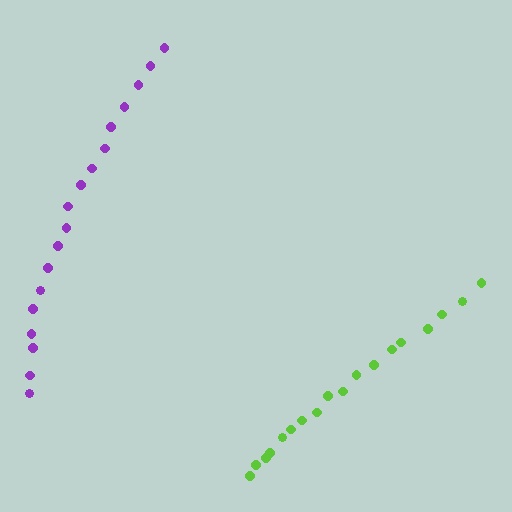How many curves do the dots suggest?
There are 2 distinct paths.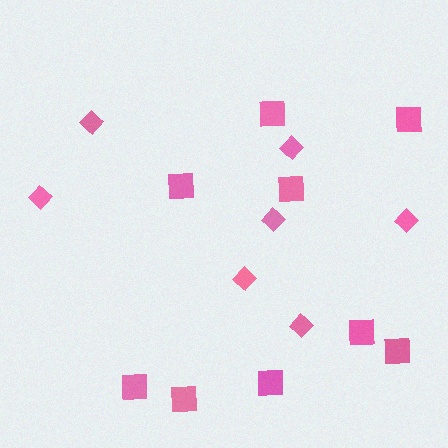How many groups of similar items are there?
There are 2 groups: one group of diamonds (7) and one group of squares (9).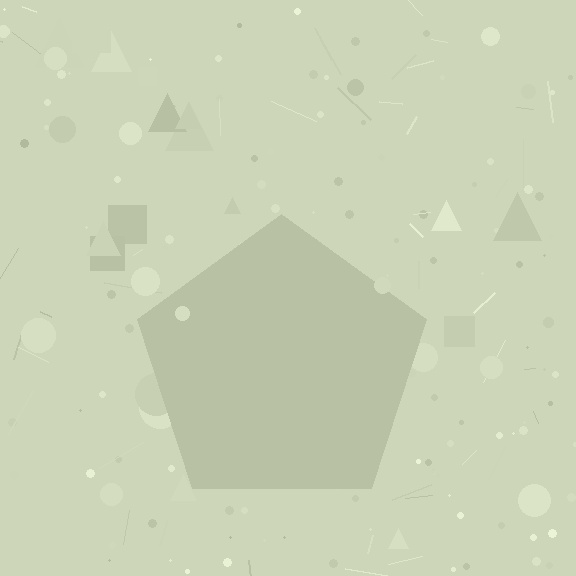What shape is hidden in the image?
A pentagon is hidden in the image.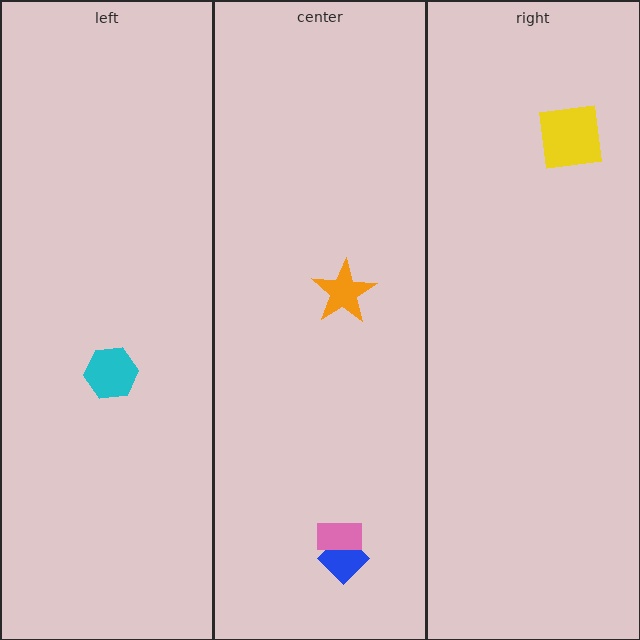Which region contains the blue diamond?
The center region.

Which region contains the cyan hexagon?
The left region.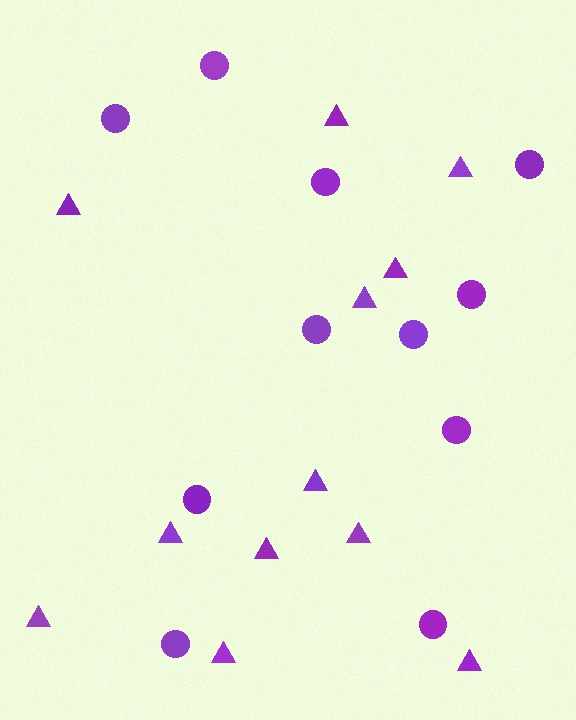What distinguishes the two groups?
There are 2 groups: one group of circles (11) and one group of triangles (12).